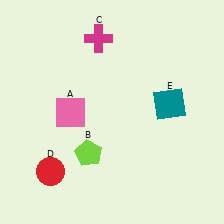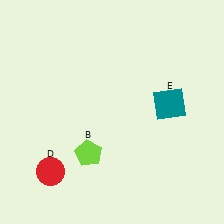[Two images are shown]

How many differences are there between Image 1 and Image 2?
There are 2 differences between the two images.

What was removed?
The pink square (A), the magenta cross (C) were removed in Image 2.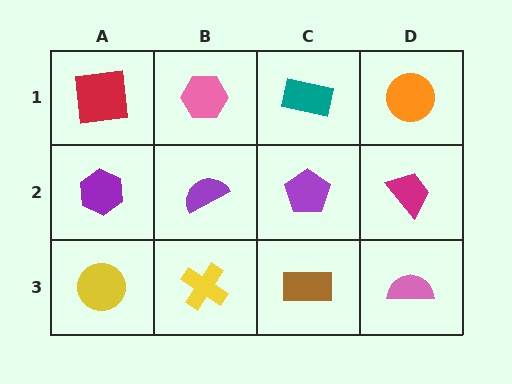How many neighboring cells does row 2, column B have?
4.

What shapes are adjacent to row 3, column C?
A purple pentagon (row 2, column C), a yellow cross (row 3, column B), a pink semicircle (row 3, column D).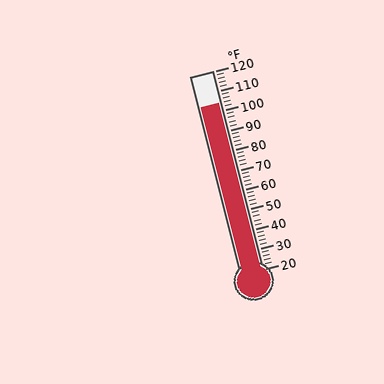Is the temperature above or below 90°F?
The temperature is above 90°F.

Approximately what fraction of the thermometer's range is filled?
The thermometer is filled to approximately 85% of its range.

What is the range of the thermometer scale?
The thermometer scale ranges from 20°F to 120°F.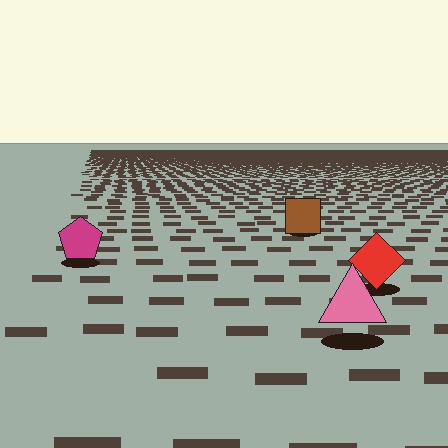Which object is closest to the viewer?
The pink triangle is closest. The texture marks near it are larger and more spread out.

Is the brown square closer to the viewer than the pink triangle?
No. The pink triangle is closer — you can tell from the texture gradient: the ground texture is coarser near it.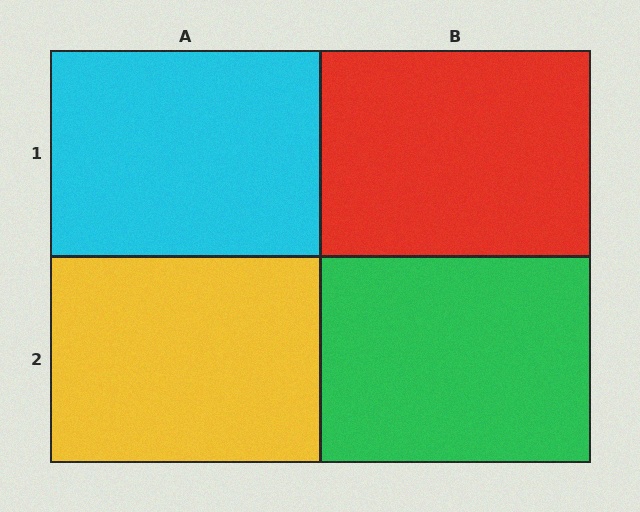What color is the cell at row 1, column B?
Red.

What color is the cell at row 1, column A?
Cyan.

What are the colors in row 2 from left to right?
Yellow, green.